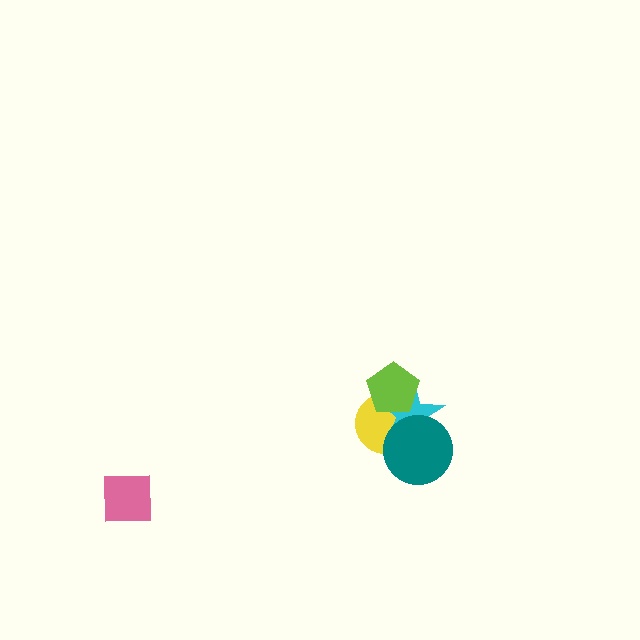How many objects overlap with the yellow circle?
3 objects overlap with the yellow circle.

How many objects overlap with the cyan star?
3 objects overlap with the cyan star.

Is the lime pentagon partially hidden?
No, no other shape covers it.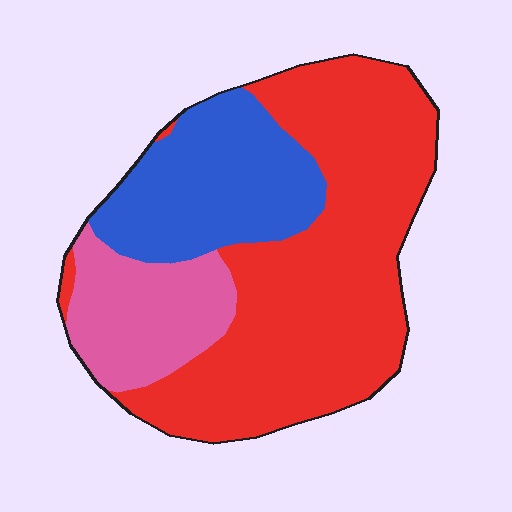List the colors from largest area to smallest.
From largest to smallest: red, blue, pink.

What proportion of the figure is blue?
Blue takes up less than a quarter of the figure.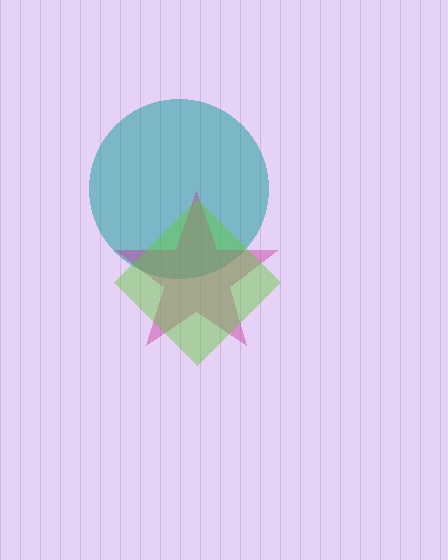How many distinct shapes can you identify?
There are 3 distinct shapes: a teal circle, a magenta star, a lime diamond.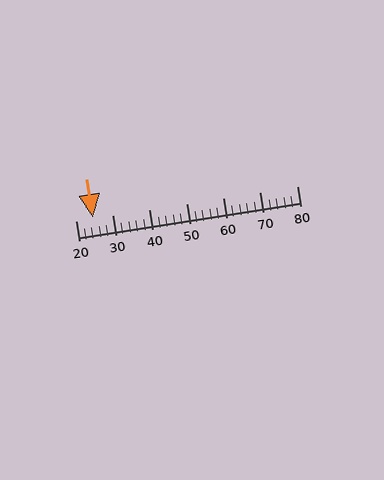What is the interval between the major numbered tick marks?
The major tick marks are spaced 10 units apart.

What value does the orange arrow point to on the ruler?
The orange arrow points to approximately 25.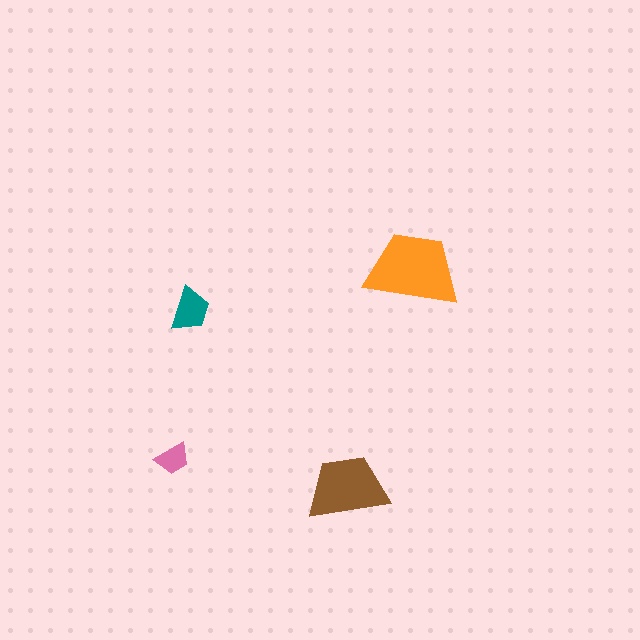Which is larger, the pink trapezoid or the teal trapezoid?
The teal one.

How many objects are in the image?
There are 4 objects in the image.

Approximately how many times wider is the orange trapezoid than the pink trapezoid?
About 2.5 times wider.